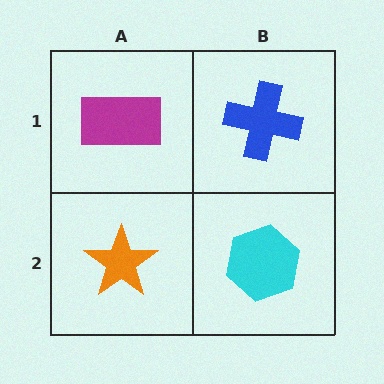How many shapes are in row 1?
2 shapes.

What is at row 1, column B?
A blue cross.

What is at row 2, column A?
An orange star.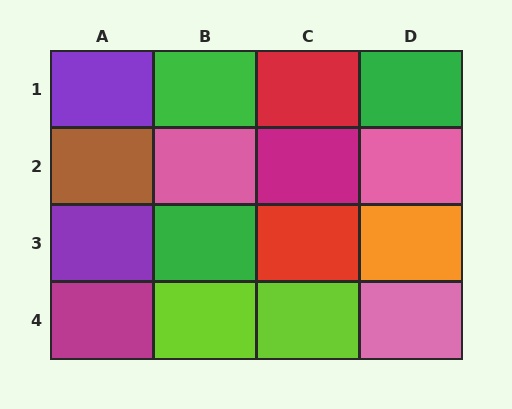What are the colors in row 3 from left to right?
Purple, green, red, orange.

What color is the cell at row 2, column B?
Pink.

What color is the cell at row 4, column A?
Magenta.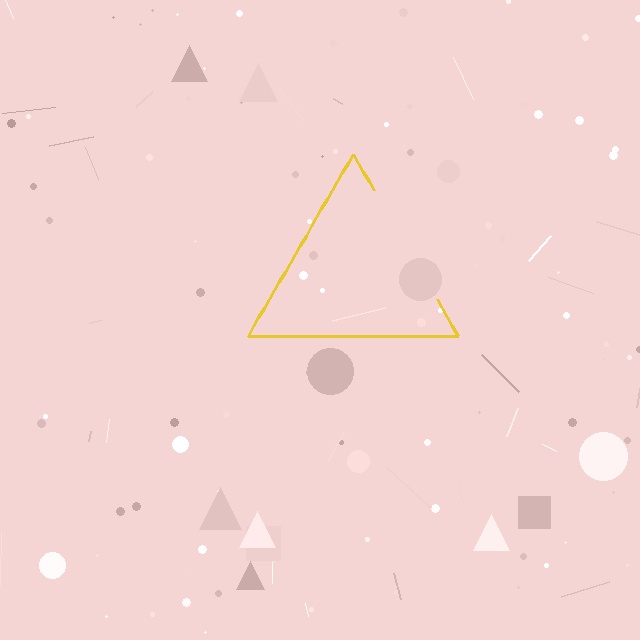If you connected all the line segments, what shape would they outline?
They would outline a triangle.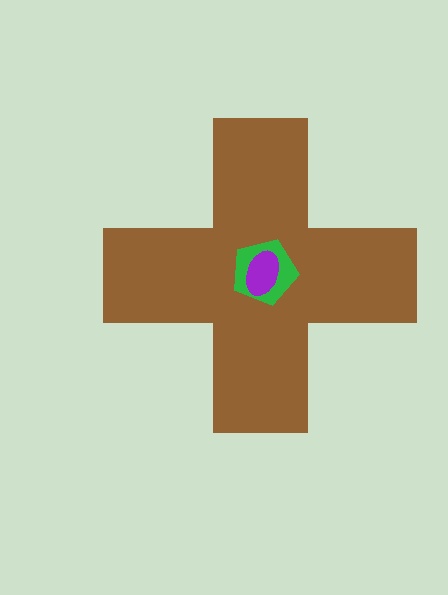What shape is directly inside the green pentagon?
The purple ellipse.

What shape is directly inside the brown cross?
The green pentagon.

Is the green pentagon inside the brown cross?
Yes.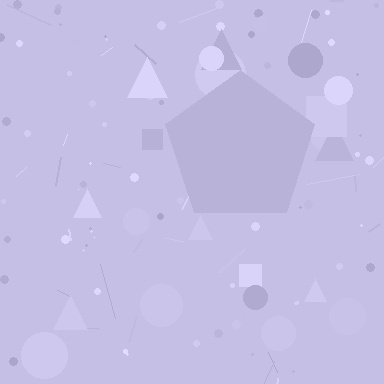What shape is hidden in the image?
A pentagon is hidden in the image.